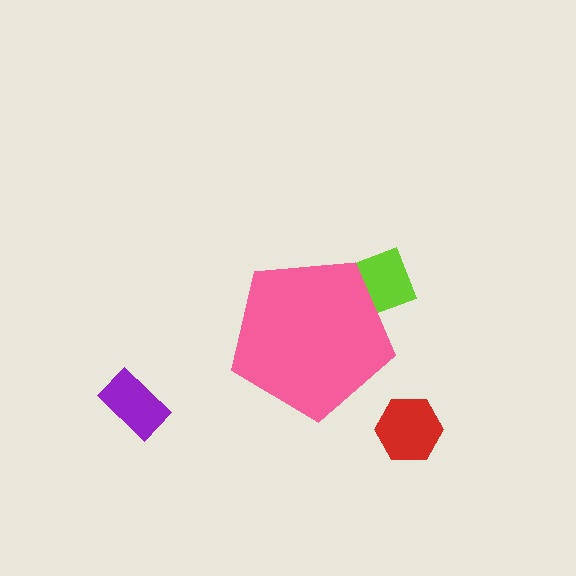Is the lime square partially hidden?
Yes, the lime square is partially hidden behind the pink pentagon.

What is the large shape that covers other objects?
A pink pentagon.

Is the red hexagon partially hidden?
No, the red hexagon is fully visible.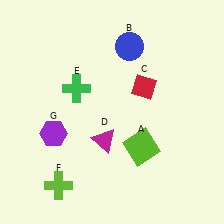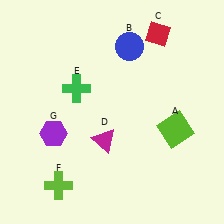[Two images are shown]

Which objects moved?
The objects that moved are: the lime square (A), the red diamond (C).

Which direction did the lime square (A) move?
The lime square (A) moved right.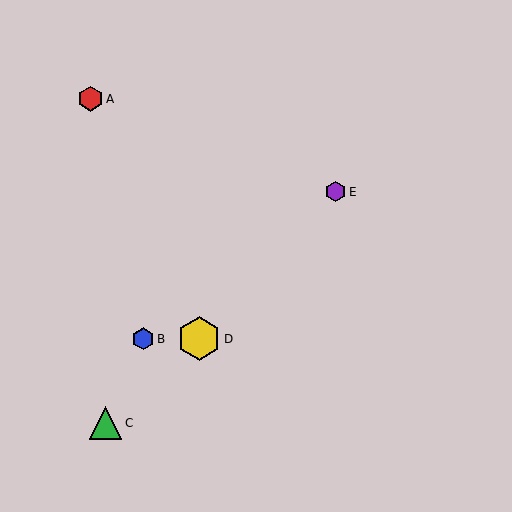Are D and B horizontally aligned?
Yes, both are at y≈339.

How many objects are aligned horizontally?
2 objects (B, D) are aligned horizontally.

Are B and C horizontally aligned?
No, B is at y≈339 and C is at y≈423.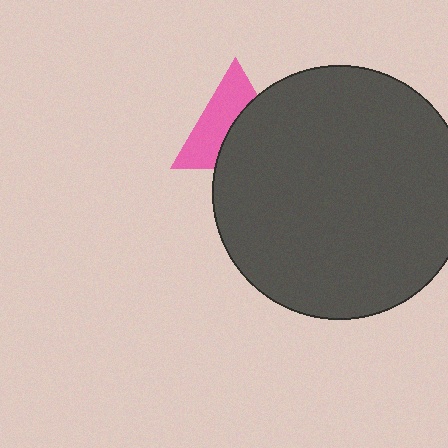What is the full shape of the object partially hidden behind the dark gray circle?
The partially hidden object is a pink triangle.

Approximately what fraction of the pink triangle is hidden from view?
Roughly 50% of the pink triangle is hidden behind the dark gray circle.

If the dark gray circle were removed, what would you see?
You would see the complete pink triangle.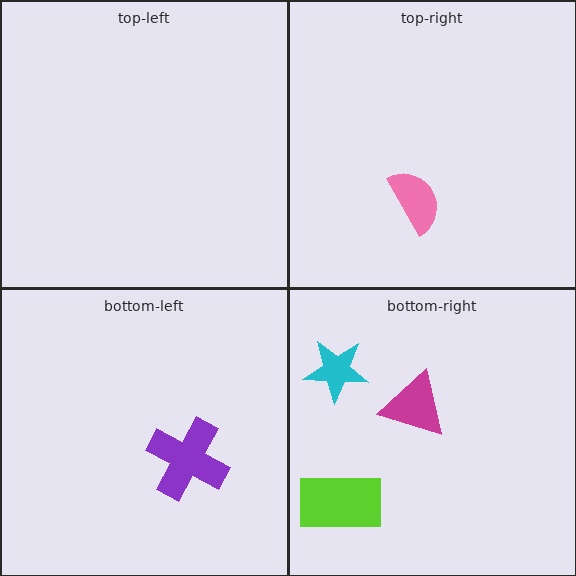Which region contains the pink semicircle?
The top-right region.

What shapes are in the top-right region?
The pink semicircle.